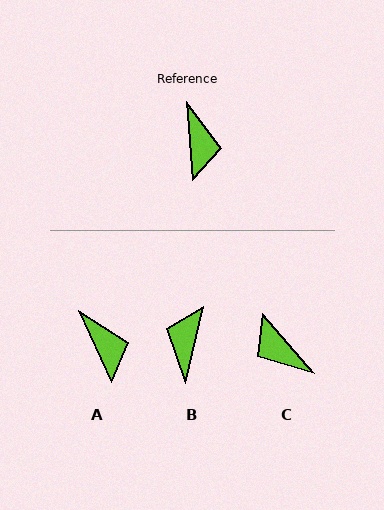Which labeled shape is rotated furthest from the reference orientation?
B, about 162 degrees away.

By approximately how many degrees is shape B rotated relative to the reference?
Approximately 162 degrees counter-clockwise.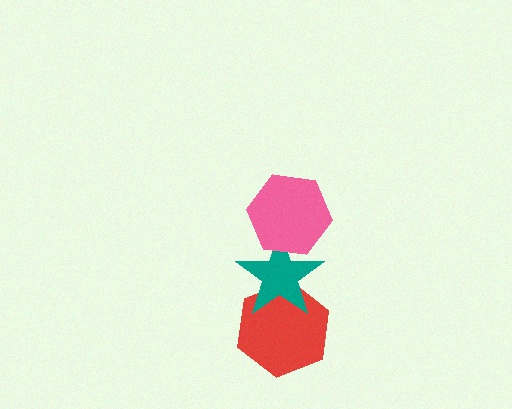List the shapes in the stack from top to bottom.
From top to bottom: the pink hexagon, the teal star, the red hexagon.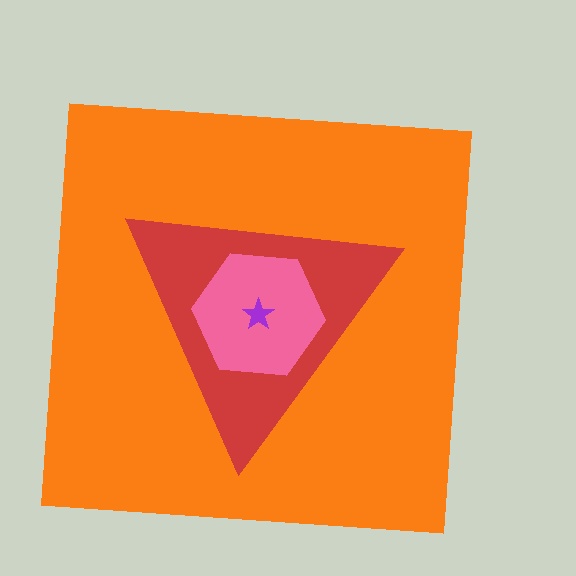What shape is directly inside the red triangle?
The pink hexagon.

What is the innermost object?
The purple star.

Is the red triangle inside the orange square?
Yes.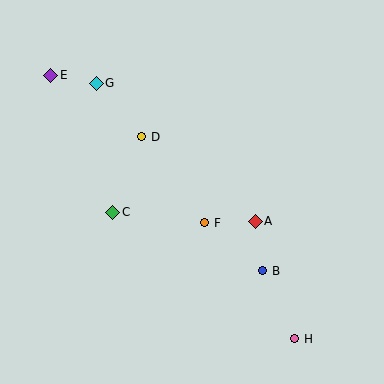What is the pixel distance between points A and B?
The distance between A and B is 50 pixels.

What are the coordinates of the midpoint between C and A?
The midpoint between C and A is at (184, 217).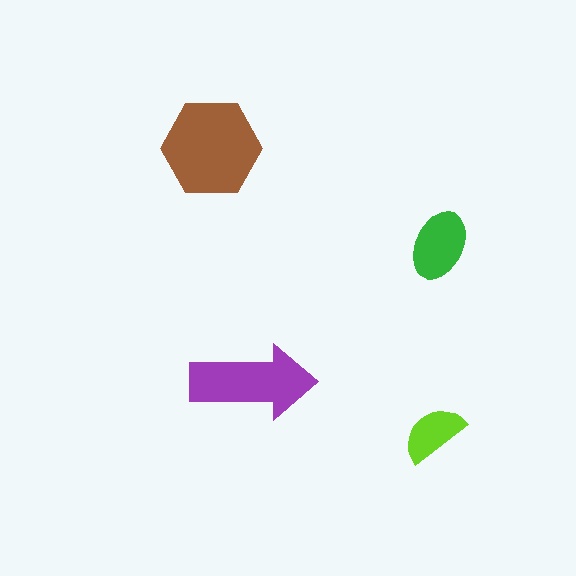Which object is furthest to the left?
The brown hexagon is leftmost.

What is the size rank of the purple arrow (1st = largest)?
2nd.